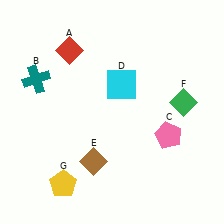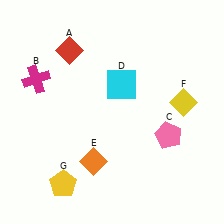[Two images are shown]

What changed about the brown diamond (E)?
In Image 1, E is brown. In Image 2, it changed to orange.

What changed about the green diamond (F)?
In Image 1, F is green. In Image 2, it changed to yellow.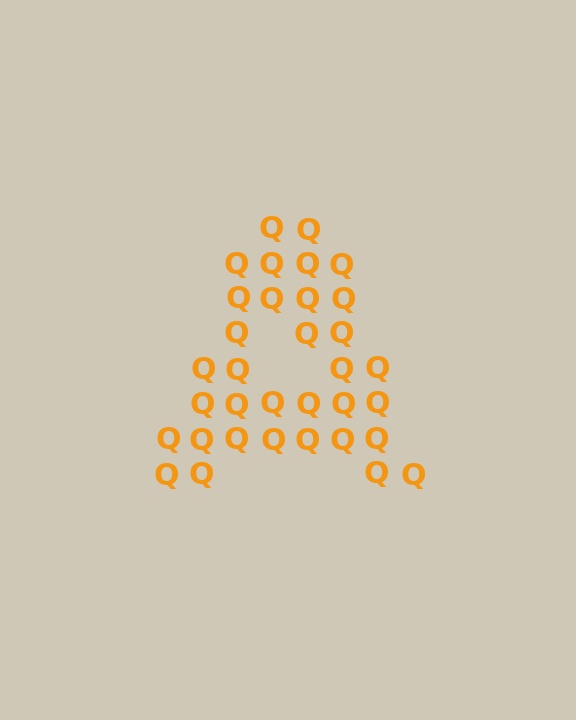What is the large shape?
The large shape is the letter A.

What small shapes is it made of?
It is made of small letter Q's.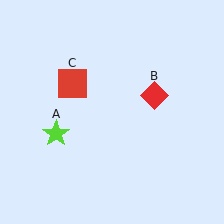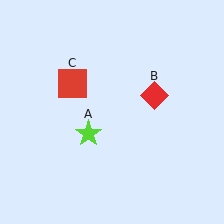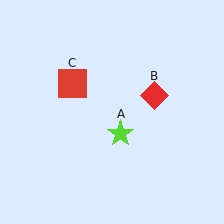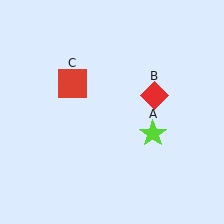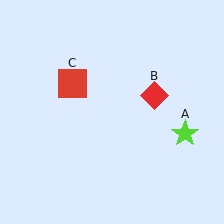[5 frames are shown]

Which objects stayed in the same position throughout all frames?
Red diamond (object B) and red square (object C) remained stationary.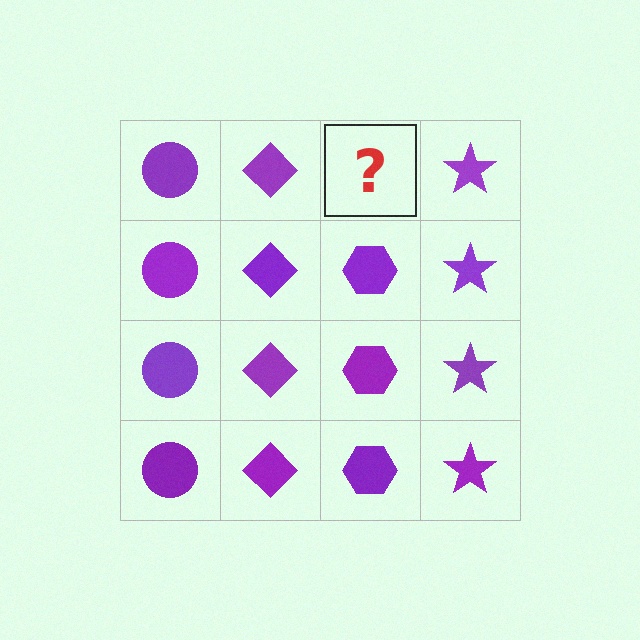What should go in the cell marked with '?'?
The missing cell should contain a purple hexagon.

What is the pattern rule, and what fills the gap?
The rule is that each column has a consistent shape. The gap should be filled with a purple hexagon.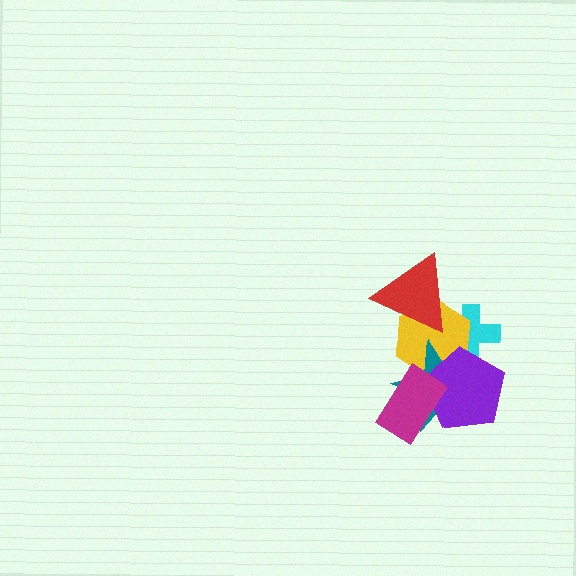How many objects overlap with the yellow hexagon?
4 objects overlap with the yellow hexagon.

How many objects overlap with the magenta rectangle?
2 objects overlap with the magenta rectangle.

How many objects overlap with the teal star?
4 objects overlap with the teal star.